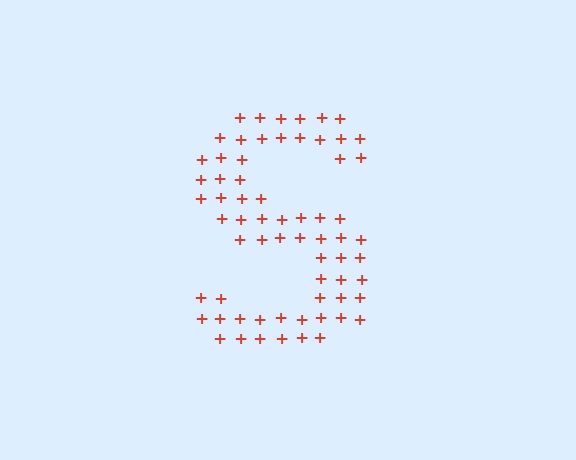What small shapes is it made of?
It is made of small plus signs.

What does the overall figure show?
The overall figure shows the letter S.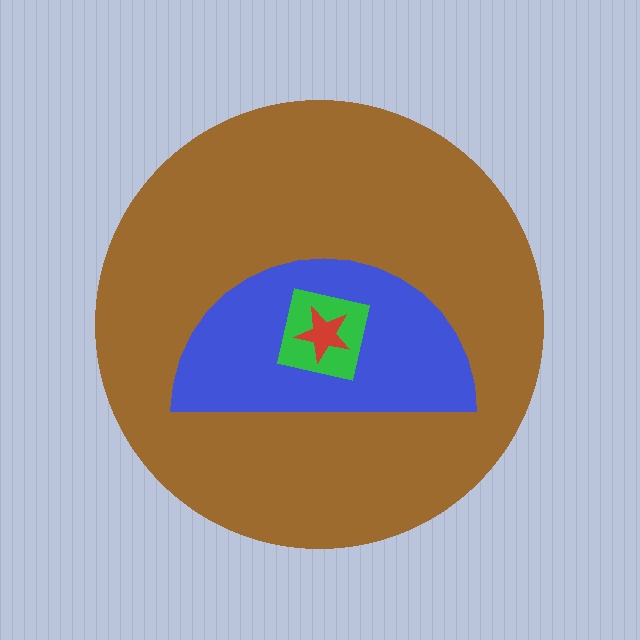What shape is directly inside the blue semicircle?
The green square.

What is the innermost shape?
The red star.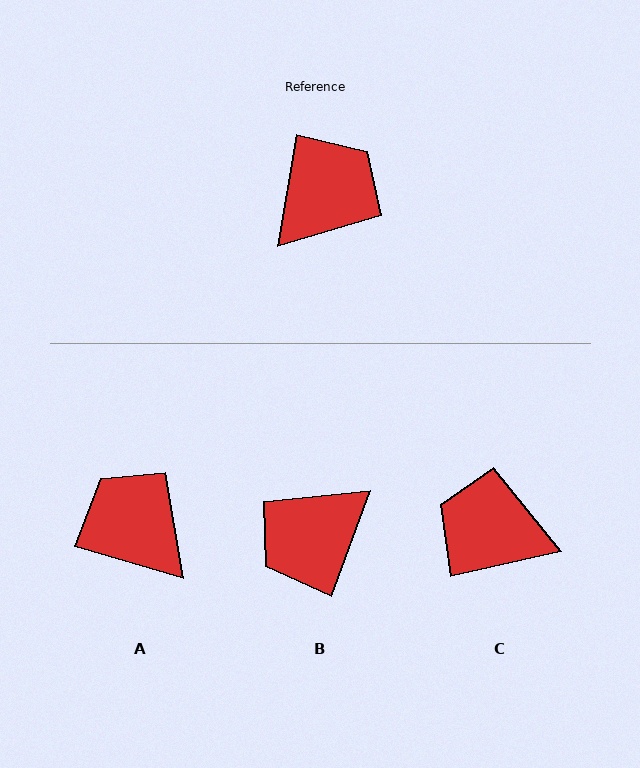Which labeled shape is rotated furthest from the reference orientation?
B, about 169 degrees away.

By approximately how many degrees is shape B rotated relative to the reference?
Approximately 169 degrees counter-clockwise.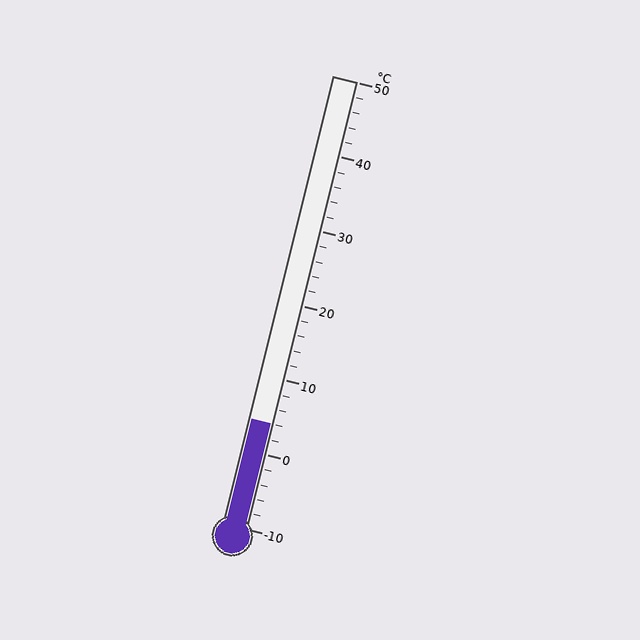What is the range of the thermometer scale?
The thermometer scale ranges from -10°C to 50°C.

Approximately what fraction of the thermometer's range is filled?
The thermometer is filled to approximately 25% of its range.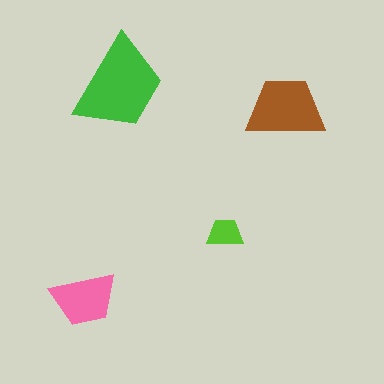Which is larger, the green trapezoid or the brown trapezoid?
The green one.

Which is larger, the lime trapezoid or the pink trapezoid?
The pink one.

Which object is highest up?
The green trapezoid is topmost.